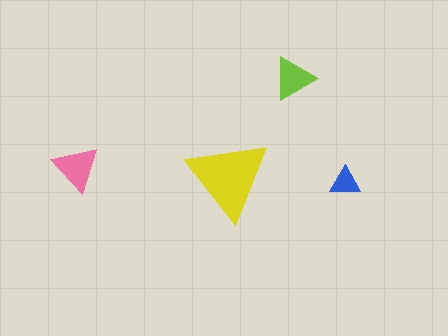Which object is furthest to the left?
The pink triangle is leftmost.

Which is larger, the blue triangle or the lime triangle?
The lime one.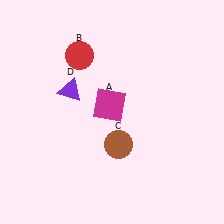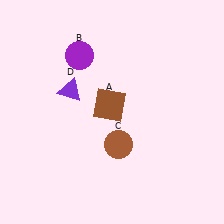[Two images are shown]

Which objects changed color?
A changed from magenta to brown. B changed from red to purple.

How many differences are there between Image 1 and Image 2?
There are 2 differences between the two images.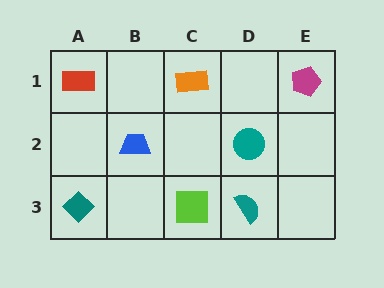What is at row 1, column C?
An orange rectangle.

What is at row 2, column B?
A blue trapezoid.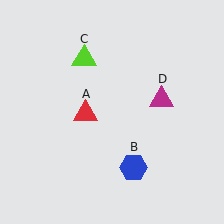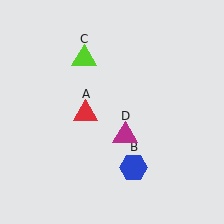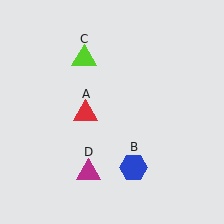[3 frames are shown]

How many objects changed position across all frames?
1 object changed position: magenta triangle (object D).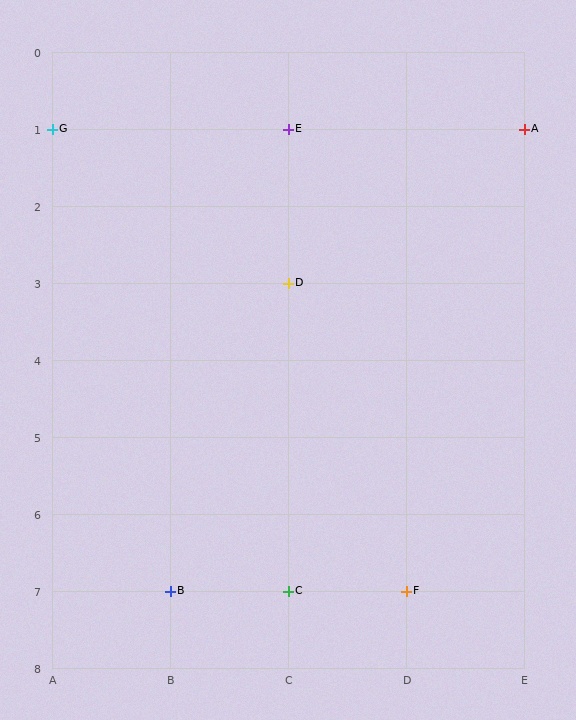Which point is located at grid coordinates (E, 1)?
Point A is at (E, 1).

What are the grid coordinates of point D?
Point D is at grid coordinates (C, 3).